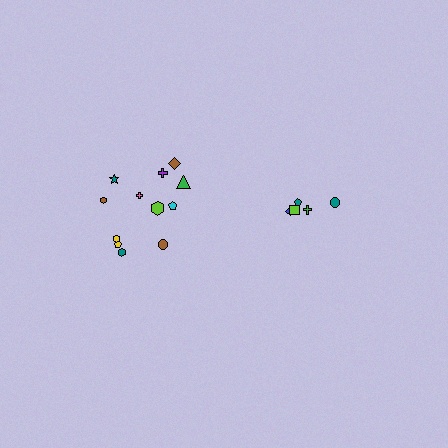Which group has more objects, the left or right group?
The left group.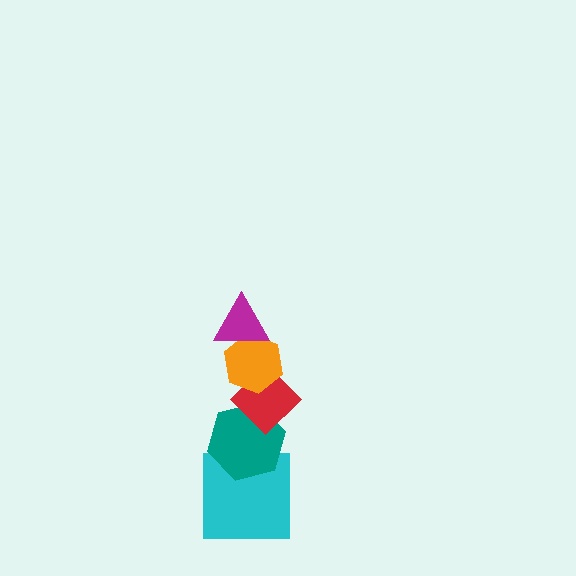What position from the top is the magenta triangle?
The magenta triangle is 1st from the top.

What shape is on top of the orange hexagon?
The magenta triangle is on top of the orange hexagon.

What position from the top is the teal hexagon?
The teal hexagon is 4th from the top.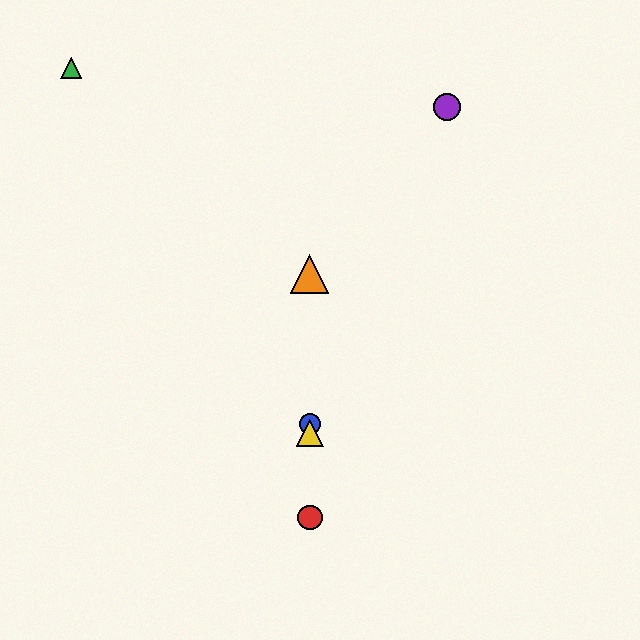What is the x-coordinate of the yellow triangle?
The yellow triangle is at x≈310.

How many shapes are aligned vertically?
4 shapes (the red circle, the blue circle, the yellow triangle, the orange triangle) are aligned vertically.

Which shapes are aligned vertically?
The red circle, the blue circle, the yellow triangle, the orange triangle are aligned vertically.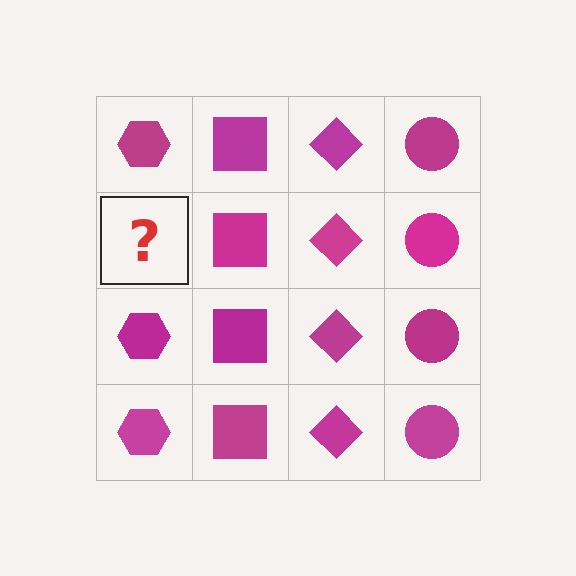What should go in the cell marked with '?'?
The missing cell should contain a magenta hexagon.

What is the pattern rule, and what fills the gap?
The rule is that each column has a consistent shape. The gap should be filled with a magenta hexagon.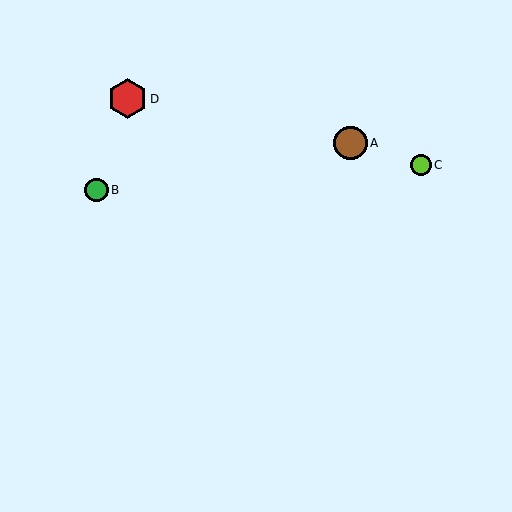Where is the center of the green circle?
The center of the green circle is at (96, 190).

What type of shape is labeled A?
Shape A is a brown circle.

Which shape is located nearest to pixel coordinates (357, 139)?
The brown circle (labeled A) at (351, 143) is nearest to that location.